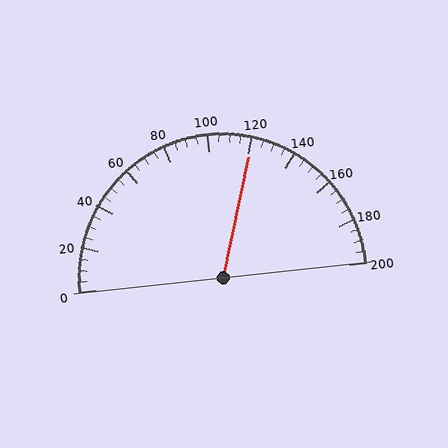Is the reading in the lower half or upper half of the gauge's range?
The reading is in the upper half of the range (0 to 200).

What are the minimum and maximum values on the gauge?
The gauge ranges from 0 to 200.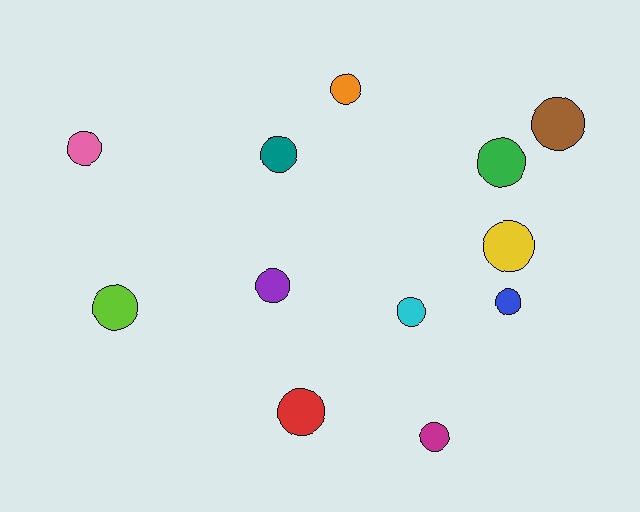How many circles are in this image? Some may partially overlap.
There are 12 circles.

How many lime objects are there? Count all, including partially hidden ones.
There is 1 lime object.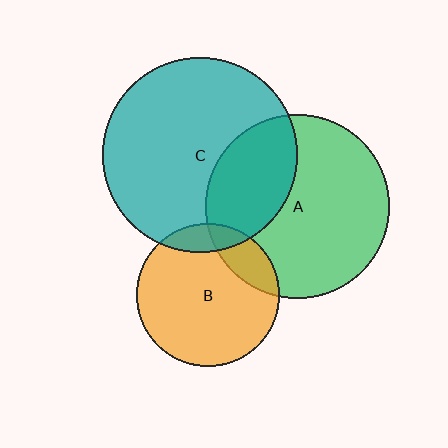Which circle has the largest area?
Circle C (teal).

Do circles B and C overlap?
Yes.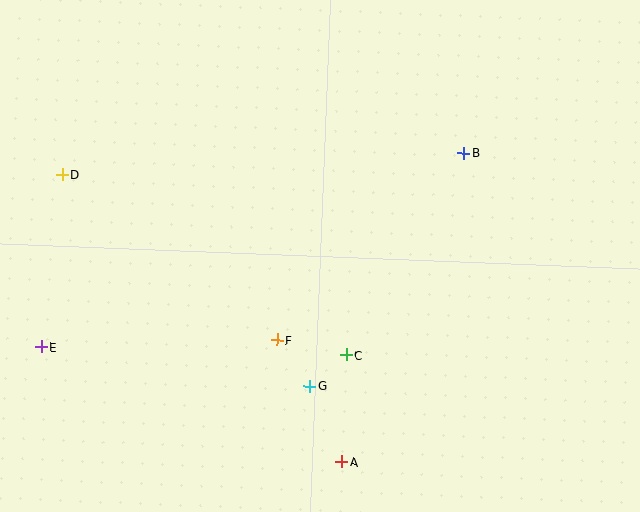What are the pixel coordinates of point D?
Point D is at (62, 174).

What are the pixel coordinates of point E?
Point E is at (42, 347).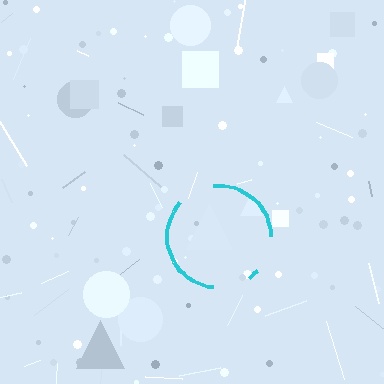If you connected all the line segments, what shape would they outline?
They would outline a circle.